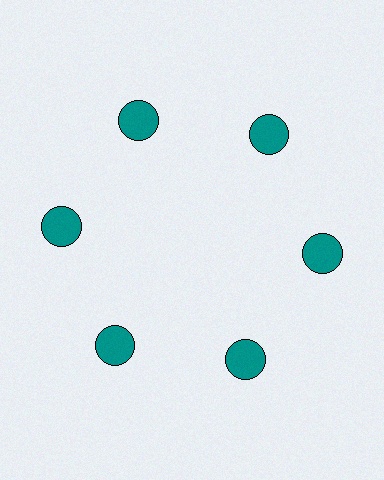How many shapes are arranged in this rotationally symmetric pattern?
There are 6 shapes, arranged in 6 groups of 1.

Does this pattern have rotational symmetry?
Yes, this pattern has 6-fold rotational symmetry. It looks the same after rotating 60 degrees around the center.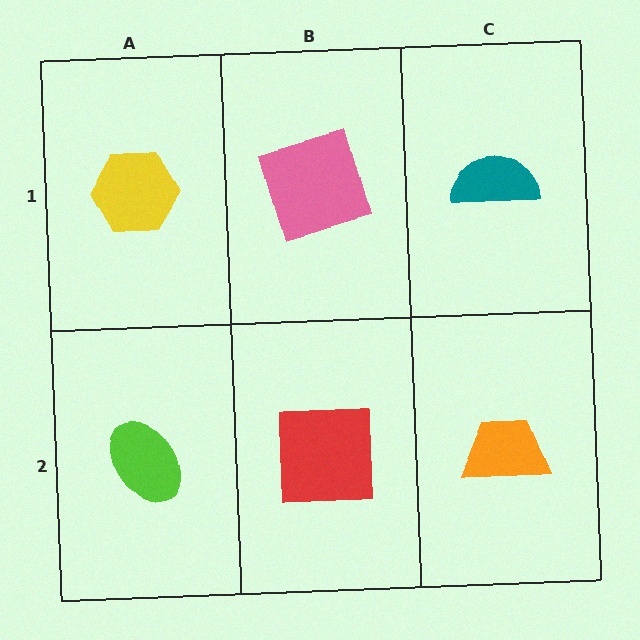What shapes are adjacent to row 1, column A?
A lime ellipse (row 2, column A), a pink square (row 1, column B).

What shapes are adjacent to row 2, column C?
A teal semicircle (row 1, column C), a red square (row 2, column B).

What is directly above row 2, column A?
A yellow hexagon.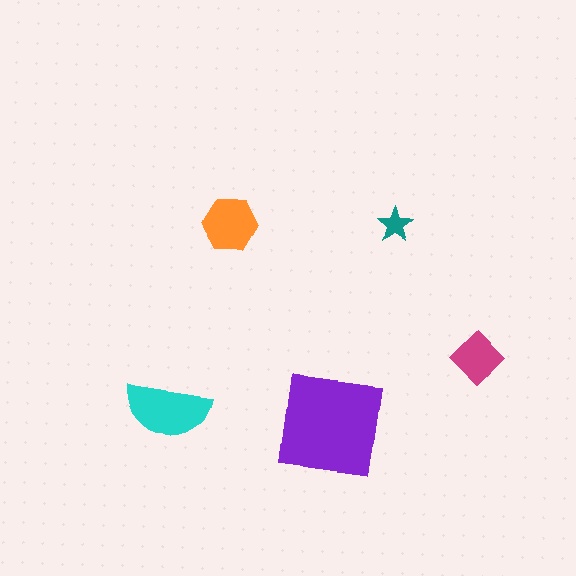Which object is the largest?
The purple square.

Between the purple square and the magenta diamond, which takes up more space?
The purple square.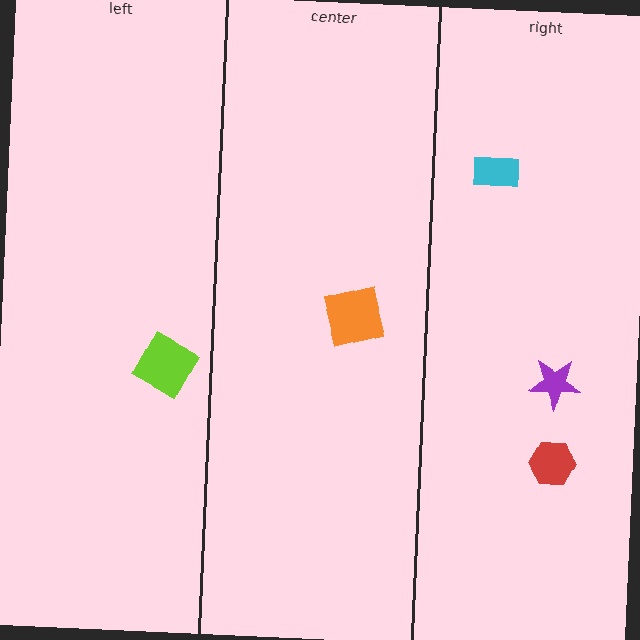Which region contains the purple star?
The right region.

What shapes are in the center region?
The orange square.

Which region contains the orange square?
The center region.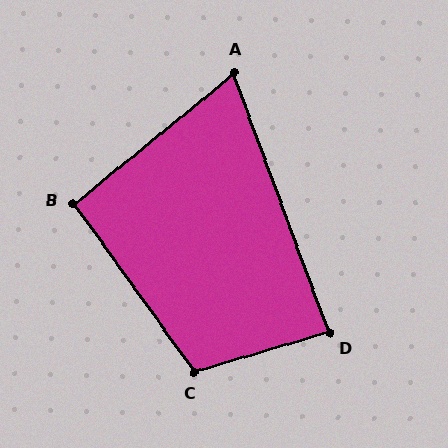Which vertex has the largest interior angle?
C, at approximately 109 degrees.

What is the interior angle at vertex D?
Approximately 86 degrees (approximately right).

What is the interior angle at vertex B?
Approximately 94 degrees (approximately right).